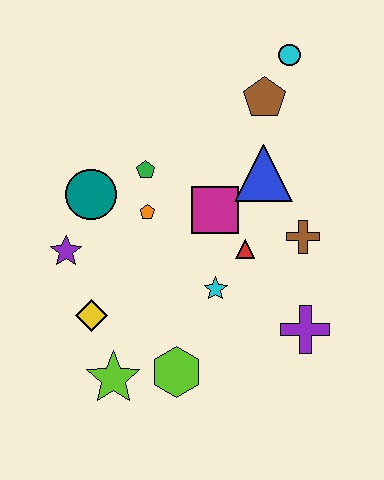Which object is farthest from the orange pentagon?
The cyan circle is farthest from the orange pentagon.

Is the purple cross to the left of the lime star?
No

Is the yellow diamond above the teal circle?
No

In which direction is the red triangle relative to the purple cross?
The red triangle is above the purple cross.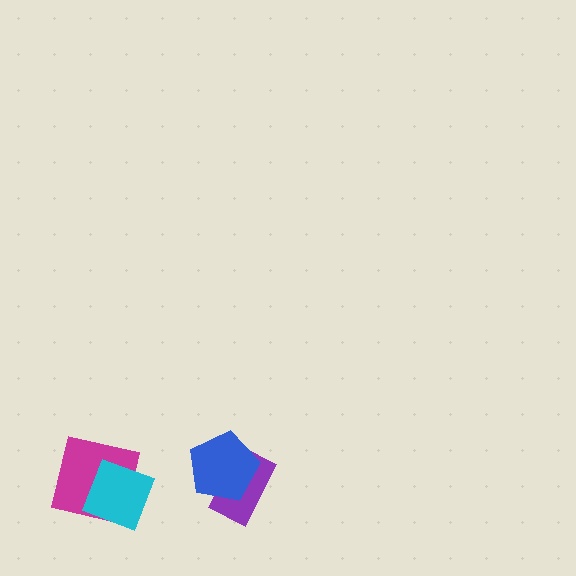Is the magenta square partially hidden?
Yes, it is partially covered by another shape.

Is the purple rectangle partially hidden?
Yes, it is partially covered by another shape.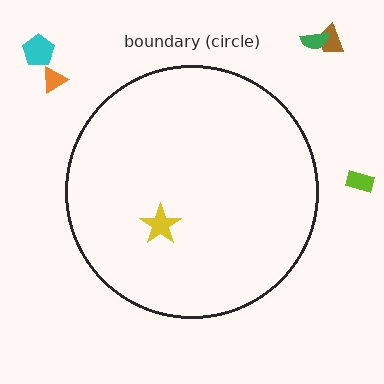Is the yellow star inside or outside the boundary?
Inside.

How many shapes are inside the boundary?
1 inside, 5 outside.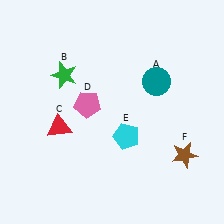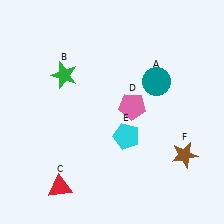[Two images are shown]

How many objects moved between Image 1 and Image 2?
2 objects moved between the two images.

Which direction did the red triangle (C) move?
The red triangle (C) moved down.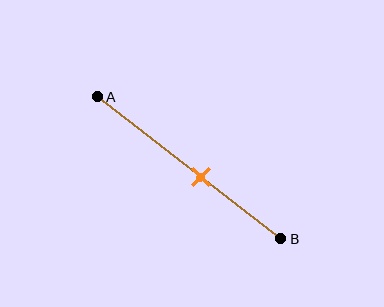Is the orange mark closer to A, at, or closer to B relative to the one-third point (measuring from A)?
The orange mark is closer to point B than the one-third point of segment AB.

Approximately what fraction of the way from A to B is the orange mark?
The orange mark is approximately 55% of the way from A to B.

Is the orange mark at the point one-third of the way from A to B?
No, the mark is at about 55% from A, not at the 33% one-third point.